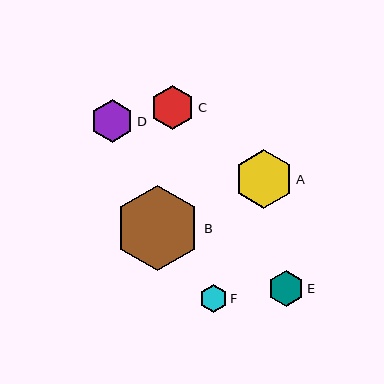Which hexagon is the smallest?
Hexagon F is the smallest with a size of approximately 28 pixels.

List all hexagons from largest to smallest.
From largest to smallest: B, A, C, D, E, F.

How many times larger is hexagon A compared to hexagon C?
Hexagon A is approximately 1.3 times the size of hexagon C.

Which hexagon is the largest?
Hexagon B is the largest with a size of approximately 85 pixels.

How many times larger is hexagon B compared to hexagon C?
Hexagon B is approximately 1.9 times the size of hexagon C.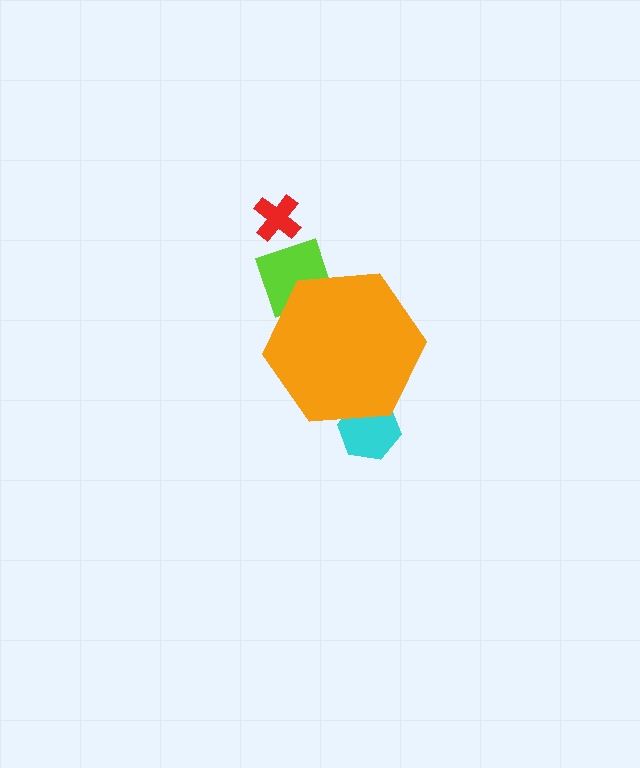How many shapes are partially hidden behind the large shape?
2 shapes are partially hidden.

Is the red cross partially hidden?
No, the red cross is fully visible.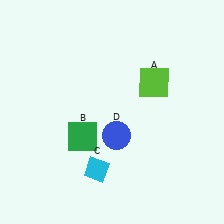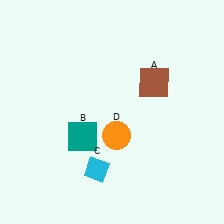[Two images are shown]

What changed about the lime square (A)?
In Image 1, A is lime. In Image 2, it changed to brown.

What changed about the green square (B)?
In Image 1, B is green. In Image 2, it changed to teal.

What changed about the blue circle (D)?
In Image 1, D is blue. In Image 2, it changed to orange.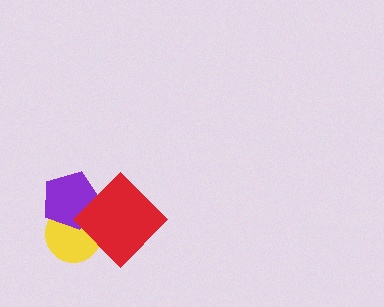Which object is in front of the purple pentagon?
The red diamond is in front of the purple pentagon.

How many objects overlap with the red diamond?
2 objects overlap with the red diamond.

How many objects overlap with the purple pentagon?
2 objects overlap with the purple pentagon.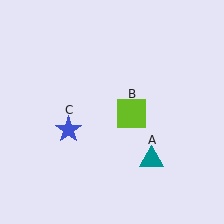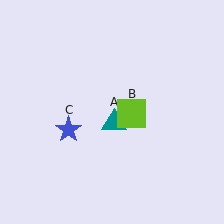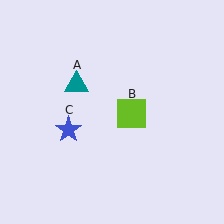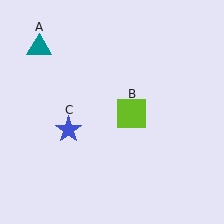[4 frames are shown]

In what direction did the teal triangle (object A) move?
The teal triangle (object A) moved up and to the left.